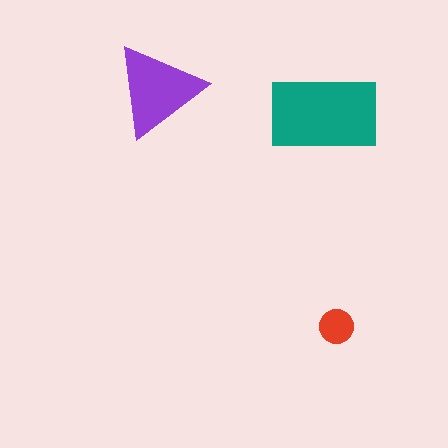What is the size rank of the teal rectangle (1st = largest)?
1st.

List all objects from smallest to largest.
The red circle, the purple triangle, the teal rectangle.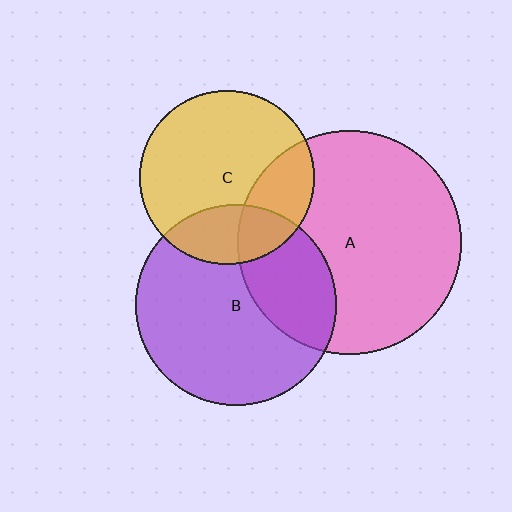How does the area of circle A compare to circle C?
Approximately 1.7 times.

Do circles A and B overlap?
Yes.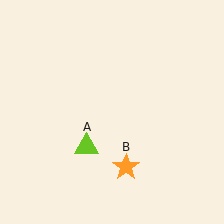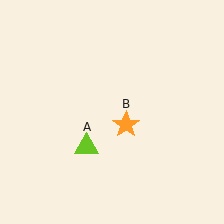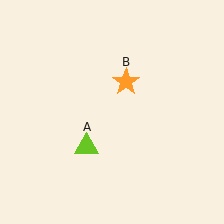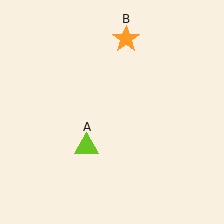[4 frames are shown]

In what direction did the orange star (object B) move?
The orange star (object B) moved up.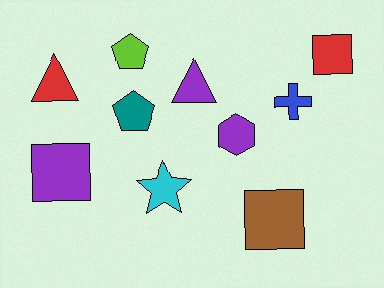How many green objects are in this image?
There are no green objects.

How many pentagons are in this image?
There are 2 pentagons.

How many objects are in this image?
There are 10 objects.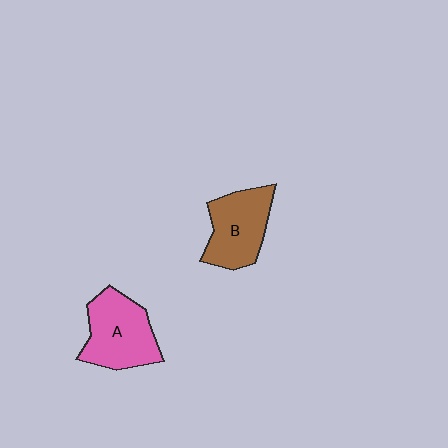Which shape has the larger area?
Shape A (pink).